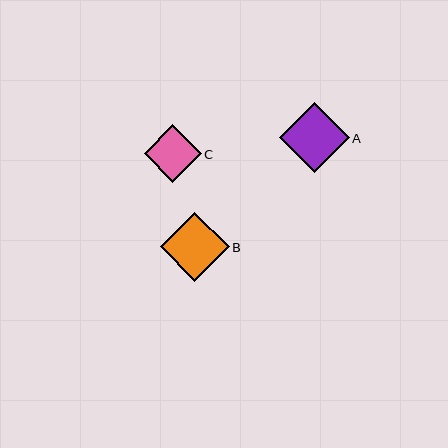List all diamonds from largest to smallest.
From largest to smallest: A, B, C.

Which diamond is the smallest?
Diamond C is the smallest with a size of approximately 57 pixels.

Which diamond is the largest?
Diamond A is the largest with a size of approximately 70 pixels.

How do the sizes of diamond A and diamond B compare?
Diamond A and diamond B are approximately the same size.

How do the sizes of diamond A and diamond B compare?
Diamond A and diamond B are approximately the same size.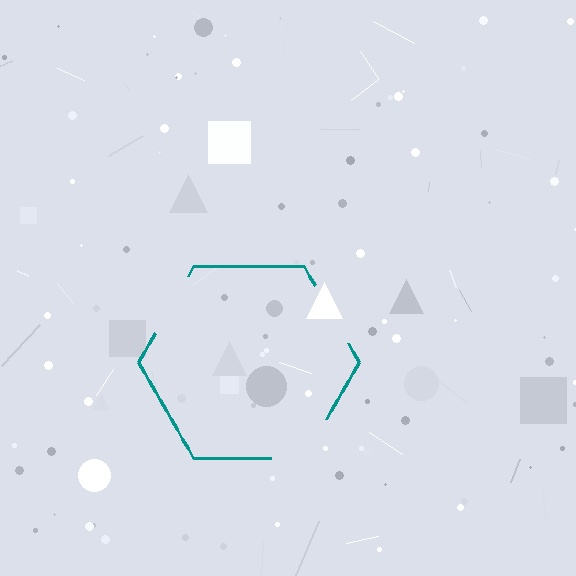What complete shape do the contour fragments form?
The contour fragments form a hexagon.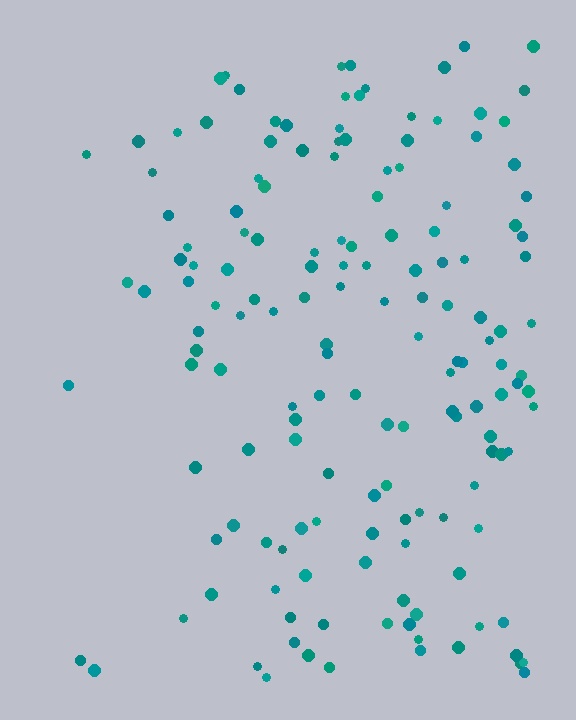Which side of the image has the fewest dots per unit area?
The left.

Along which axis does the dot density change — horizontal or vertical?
Horizontal.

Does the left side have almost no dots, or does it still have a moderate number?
Still a moderate number, just noticeably fewer than the right.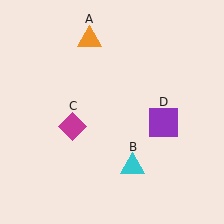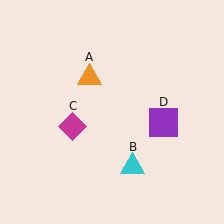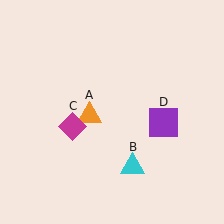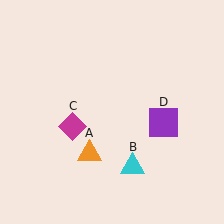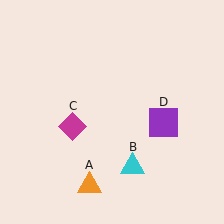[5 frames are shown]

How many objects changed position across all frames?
1 object changed position: orange triangle (object A).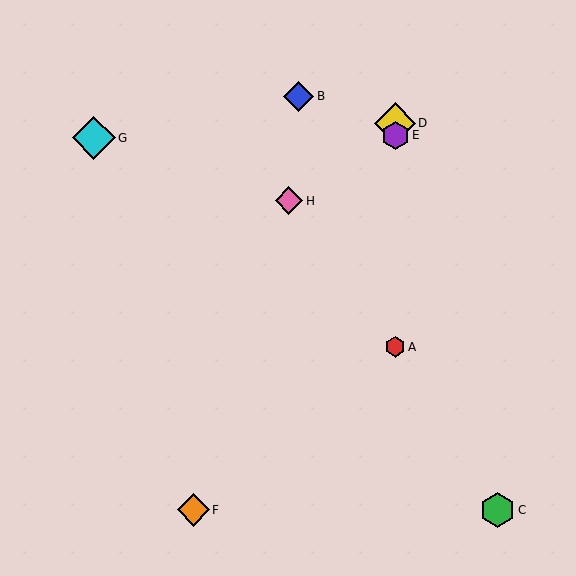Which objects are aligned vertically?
Objects A, D, E are aligned vertically.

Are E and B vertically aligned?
No, E is at x≈395 and B is at x≈299.